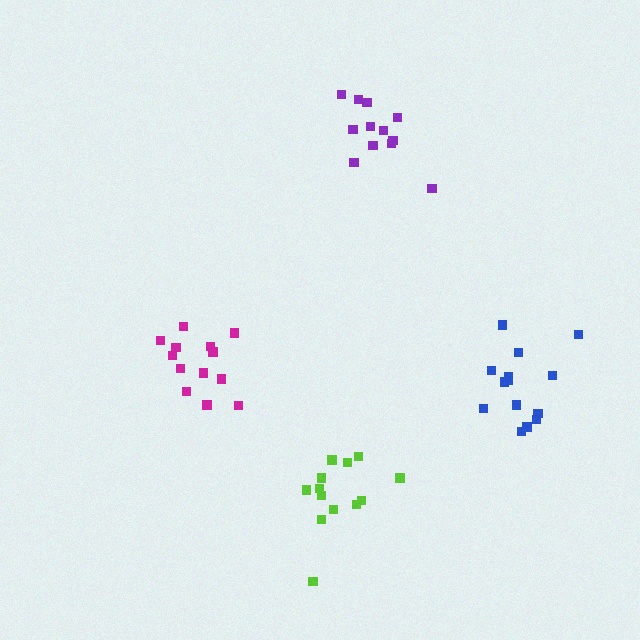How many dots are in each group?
Group 1: 13 dots, Group 2: 12 dots, Group 3: 13 dots, Group 4: 14 dots (52 total).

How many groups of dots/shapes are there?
There are 4 groups.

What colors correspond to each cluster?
The clusters are colored: lime, purple, magenta, blue.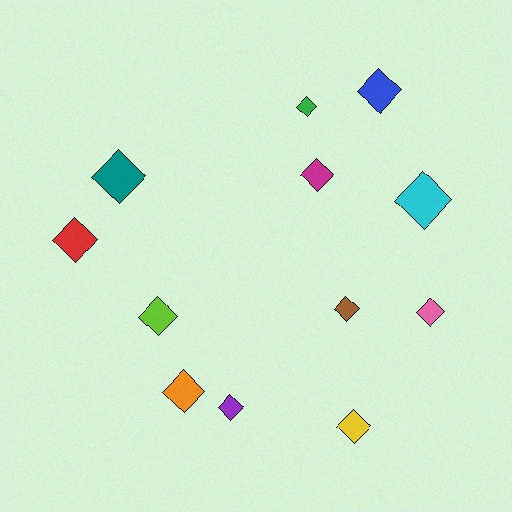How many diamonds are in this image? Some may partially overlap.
There are 12 diamonds.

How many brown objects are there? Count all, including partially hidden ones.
There is 1 brown object.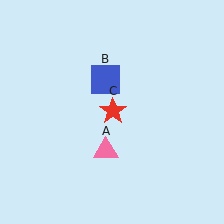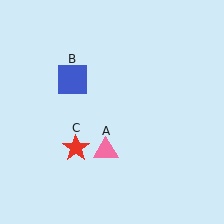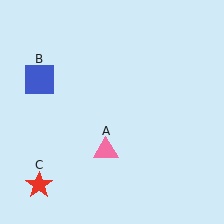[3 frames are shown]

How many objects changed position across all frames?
2 objects changed position: blue square (object B), red star (object C).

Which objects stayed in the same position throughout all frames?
Pink triangle (object A) remained stationary.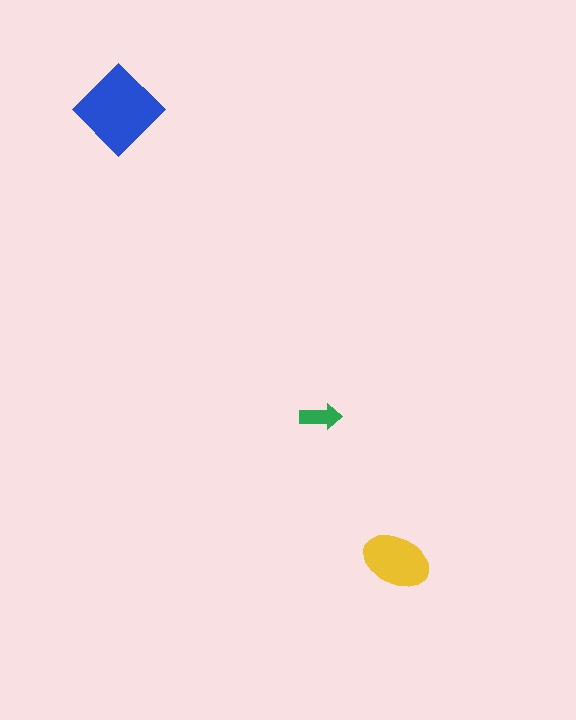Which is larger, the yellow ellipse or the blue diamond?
The blue diamond.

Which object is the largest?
The blue diamond.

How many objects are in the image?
There are 3 objects in the image.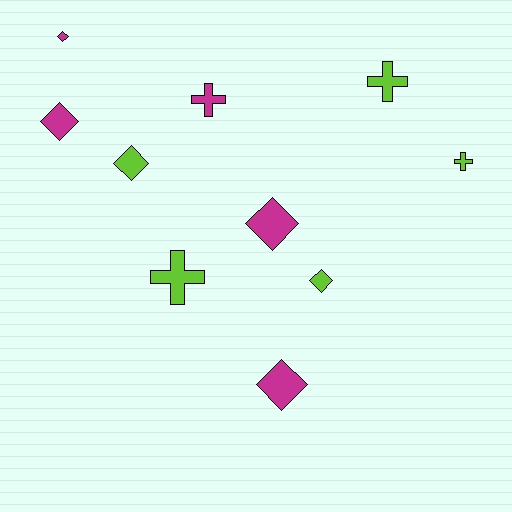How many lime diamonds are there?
There are 2 lime diamonds.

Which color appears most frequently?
Magenta, with 5 objects.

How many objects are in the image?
There are 10 objects.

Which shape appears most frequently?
Diamond, with 6 objects.